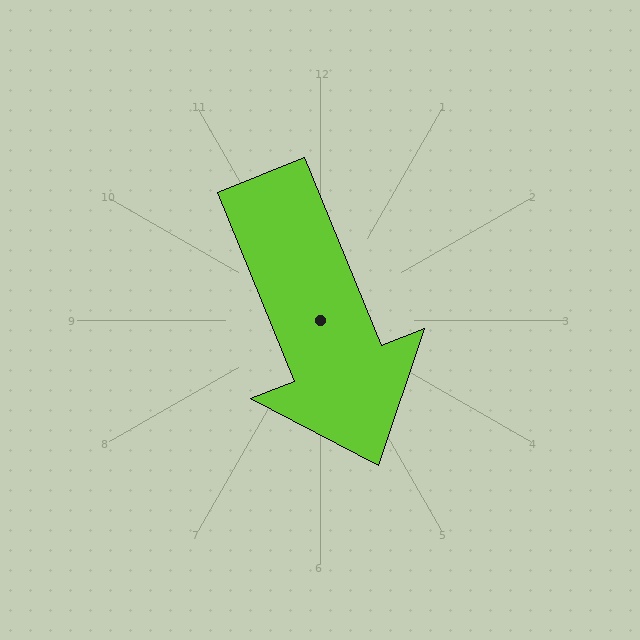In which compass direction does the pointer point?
South.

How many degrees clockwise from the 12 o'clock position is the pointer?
Approximately 158 degrees.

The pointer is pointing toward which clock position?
Roughly 5 o'clock.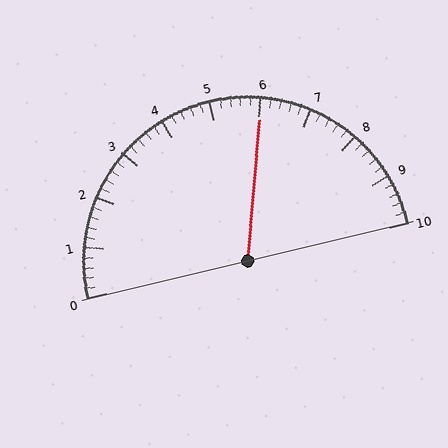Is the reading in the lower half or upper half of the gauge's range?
The reading is in the upper half of the range (0 to 10).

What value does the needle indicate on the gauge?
The needle indicates approximately 6.0.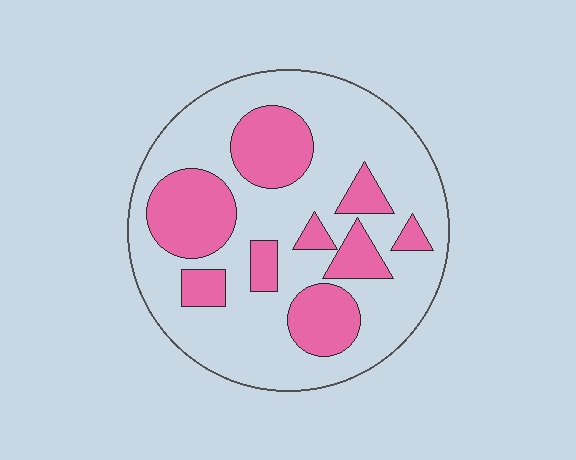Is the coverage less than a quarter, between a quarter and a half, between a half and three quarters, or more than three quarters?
Between a quarter and a half.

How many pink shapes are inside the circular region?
9.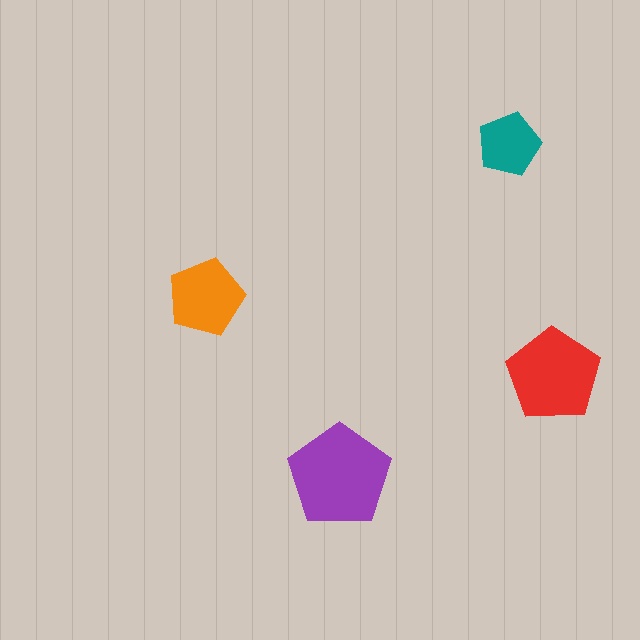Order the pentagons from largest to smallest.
the purple one, the red one, the orange one, the teal one.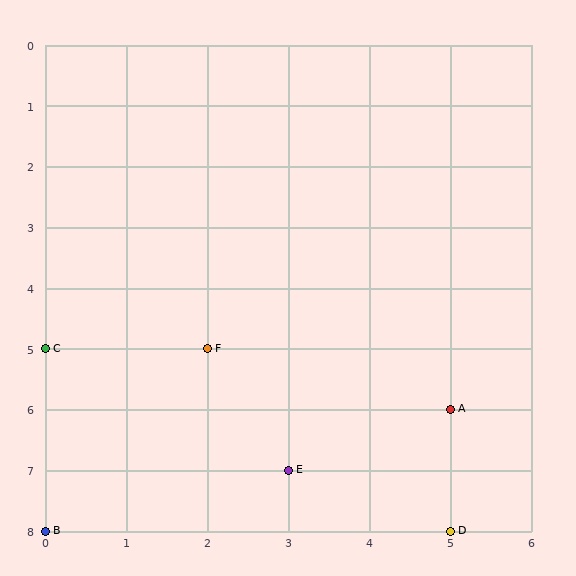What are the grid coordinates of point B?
Point B is at grid coordinates (0, 8).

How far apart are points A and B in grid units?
Points A and B are 5 columns and 2 rows apart (about 5.4 grid units diagonally).